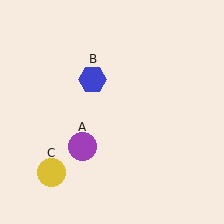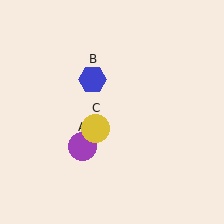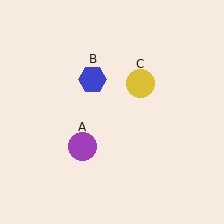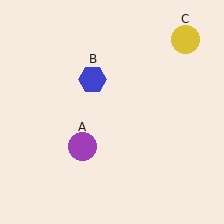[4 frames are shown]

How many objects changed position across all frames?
1 object changed position: yellow circle (object C).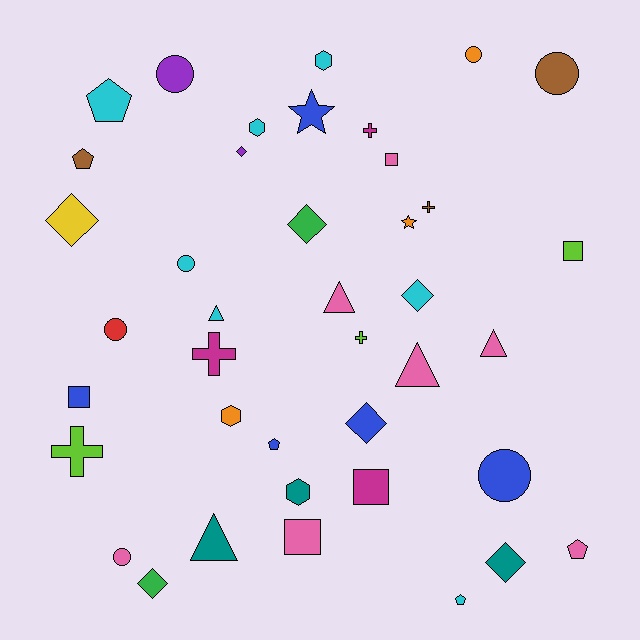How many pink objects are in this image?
There are 7 pink objects.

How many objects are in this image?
There are 40 objects.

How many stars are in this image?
There are 2 stars.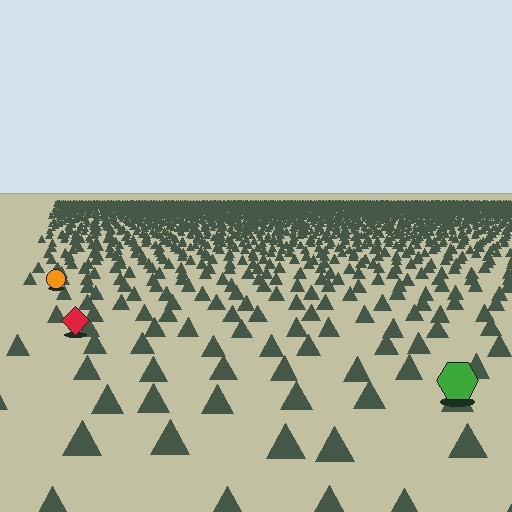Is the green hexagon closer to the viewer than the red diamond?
Yes. The green hexagon is closer — you can tell from the texture gradient: the ground texture is coarser near it.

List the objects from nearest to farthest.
From nearest to farthest: the green hexagon, the red diamond, the orange circle.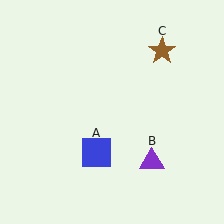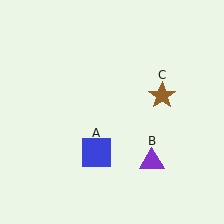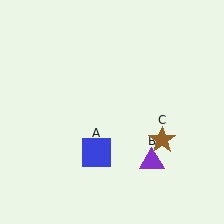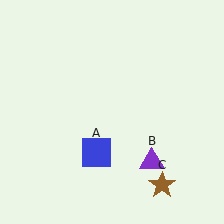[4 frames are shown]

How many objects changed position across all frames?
1 object changed position: brown star (object C).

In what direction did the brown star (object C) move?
The brown star (object C) moved down.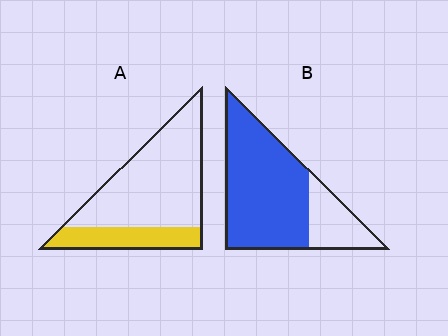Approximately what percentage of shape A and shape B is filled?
A is approximately 25% and B is approximately 75%.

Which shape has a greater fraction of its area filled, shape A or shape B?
Shape B.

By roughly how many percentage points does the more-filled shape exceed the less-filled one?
By roughly 50 percentage points (B over A).